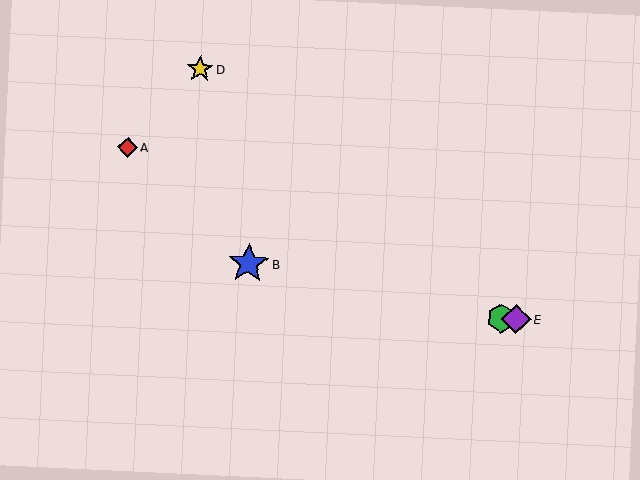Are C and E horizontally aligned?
Yes, both are at y≈318.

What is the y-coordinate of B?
Object B is at y≈263.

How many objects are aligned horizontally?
2 objects (C, E) are aligned horizontally.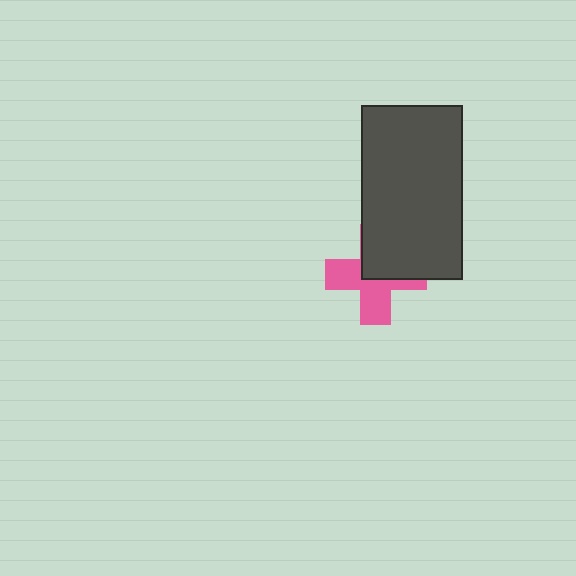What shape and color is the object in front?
The object in front is a dark gray rectangle.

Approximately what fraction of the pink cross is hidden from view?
Roughly 45% of the pink cross is hidden behind the dark gray rectangle.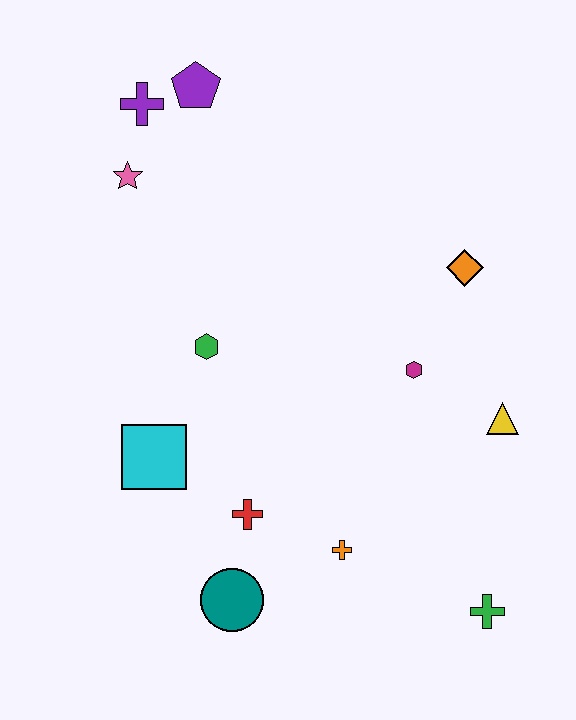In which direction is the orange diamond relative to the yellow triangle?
The orange diamond is above the yellow triangle.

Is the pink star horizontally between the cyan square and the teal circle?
No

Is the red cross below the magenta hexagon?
Yes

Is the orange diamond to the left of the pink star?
No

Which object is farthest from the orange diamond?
The teal circle is farthest from the orange diamond.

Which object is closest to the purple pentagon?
The purple cross is closest to the purple pentagon.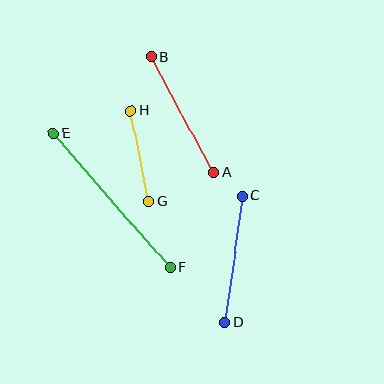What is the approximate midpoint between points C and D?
The midpoint is at approximately (234, 259) pixels.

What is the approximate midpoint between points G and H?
The midpoint is at approximately (140, 156) pixels.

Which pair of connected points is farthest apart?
Points E and F are farthest apart.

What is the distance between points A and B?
The distance is approximately 131 pixels.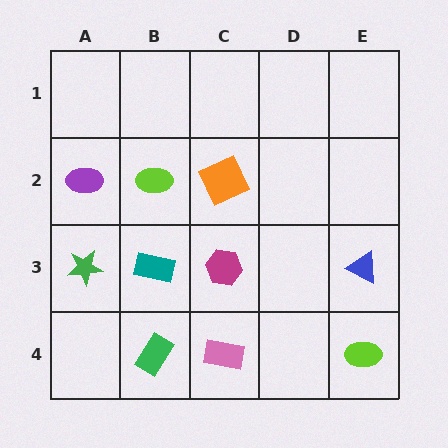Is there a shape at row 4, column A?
No, that cell is empty.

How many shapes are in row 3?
4 shapes.